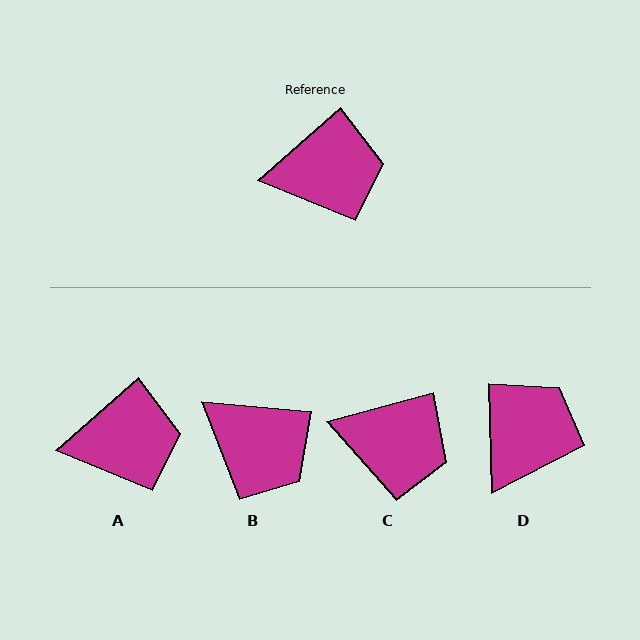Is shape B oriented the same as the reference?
No, it is off by about 47 degrees.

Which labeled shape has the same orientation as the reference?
A.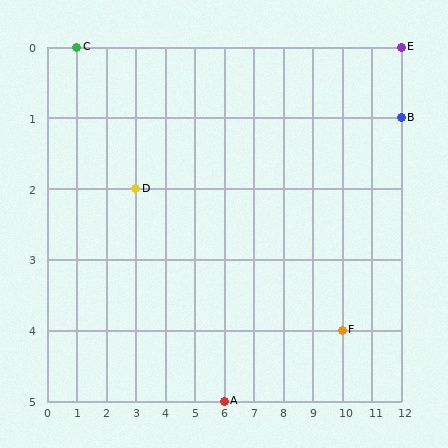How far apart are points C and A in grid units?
Points C and A are 5 columns and 5 rows apart (about 7.1 grid units diagonally).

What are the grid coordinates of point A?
Point A is at grid coordinates (6, 5).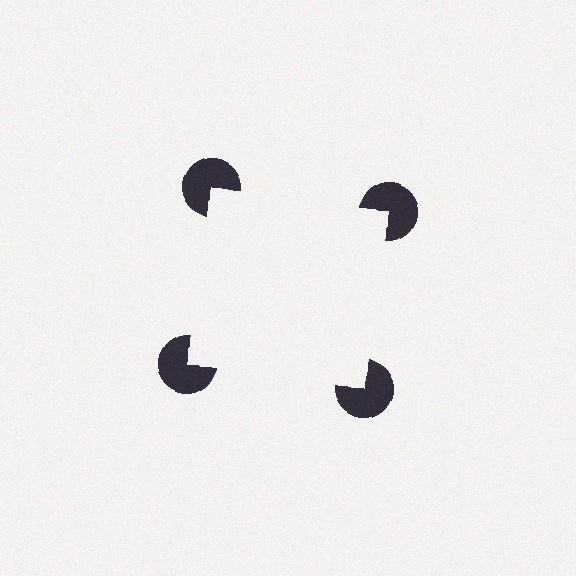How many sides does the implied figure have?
4 sides.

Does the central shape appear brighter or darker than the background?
It typically appears slightly brighter than the background, even though no actual brightness change is drawn.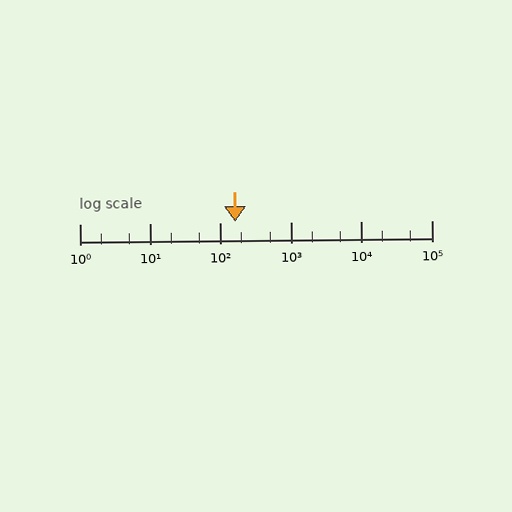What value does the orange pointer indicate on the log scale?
The pointer indicates approximately 160.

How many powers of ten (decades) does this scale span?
The scale spans 5 decades, from 1 to 100000.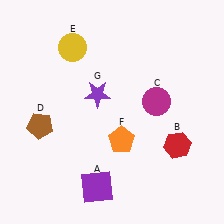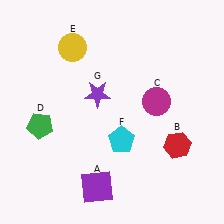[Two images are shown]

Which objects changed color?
D changed from brown to green. F changed from orange to cyan.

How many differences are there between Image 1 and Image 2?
There are 2 differences between the two images.